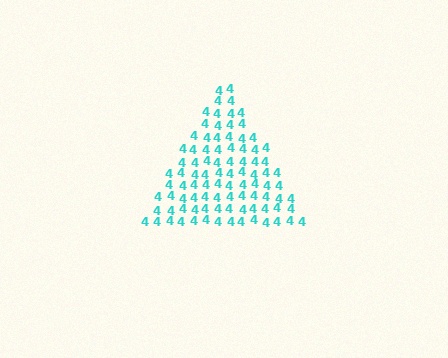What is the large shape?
The large shape is a triangle.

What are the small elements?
The small elements are digit 4's.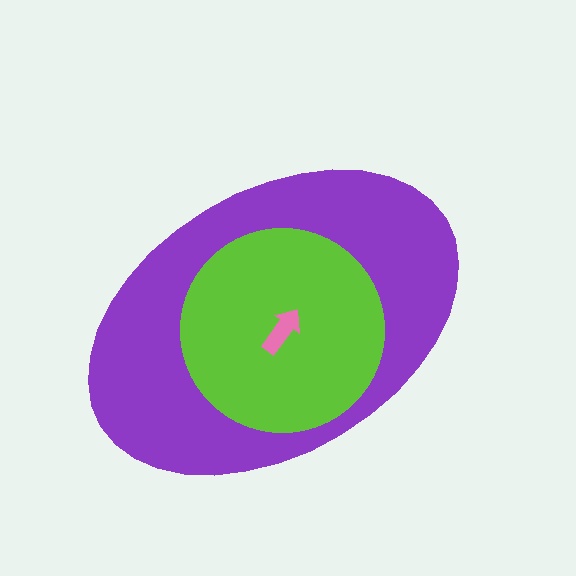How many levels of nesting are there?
3.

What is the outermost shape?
The purple ellipse.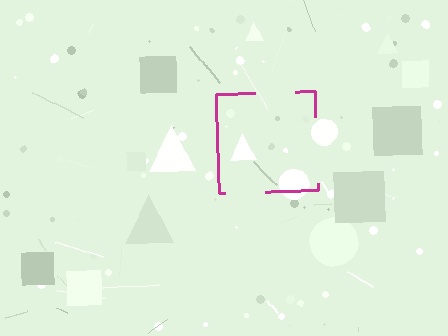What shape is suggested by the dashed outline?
The dashed outline suggests a square.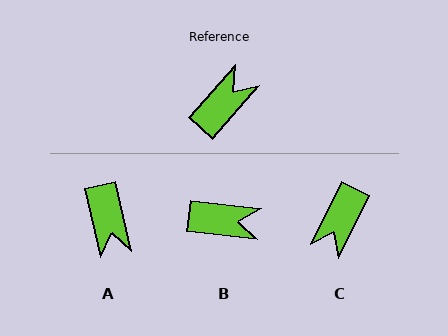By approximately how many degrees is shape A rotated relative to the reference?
Approximately 126 degrees clockwise.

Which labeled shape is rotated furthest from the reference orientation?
C, about 164 degrees away.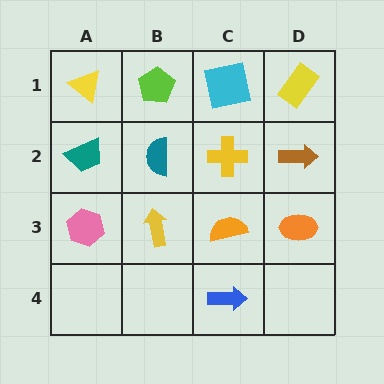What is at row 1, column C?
A cyan square.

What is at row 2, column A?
A teal trapezoid.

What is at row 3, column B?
A yellow arrow.